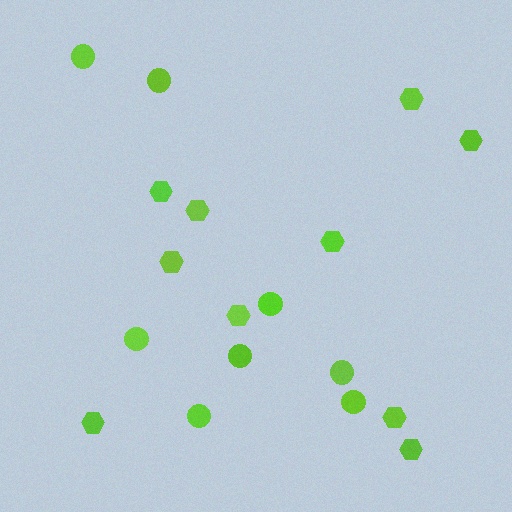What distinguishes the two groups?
There are 2 groups: one group of circles (8) and one group of hexagons (10).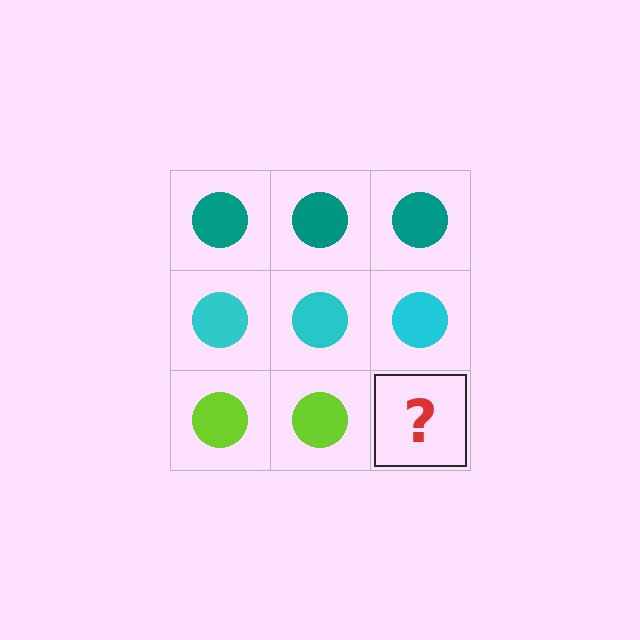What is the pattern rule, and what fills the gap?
The rule is that each row has a consistent color. The gap should be filled with a lime circle.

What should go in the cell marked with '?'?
The missing cell should contain a lime circle.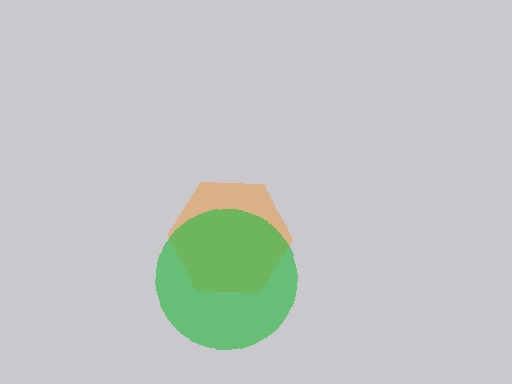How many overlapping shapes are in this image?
There are 2 overlapping shapes in the image.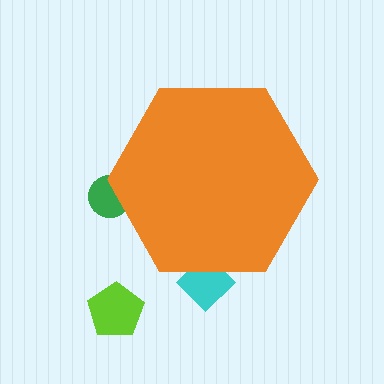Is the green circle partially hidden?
Yes, the green circle is partially hidden behind the orange hexagon.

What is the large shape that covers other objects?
An orange hexagon.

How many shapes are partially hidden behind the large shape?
2 shapes are partially hidden.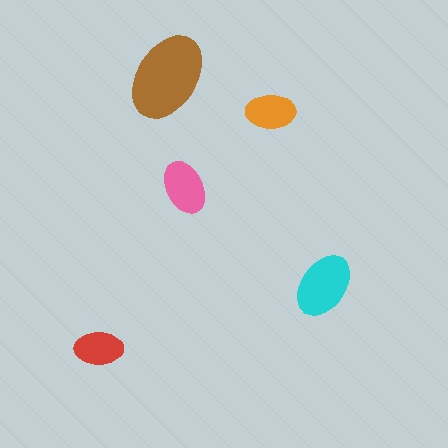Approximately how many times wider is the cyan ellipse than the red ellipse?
About 1.5 times wider.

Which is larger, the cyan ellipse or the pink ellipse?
The cyan one.